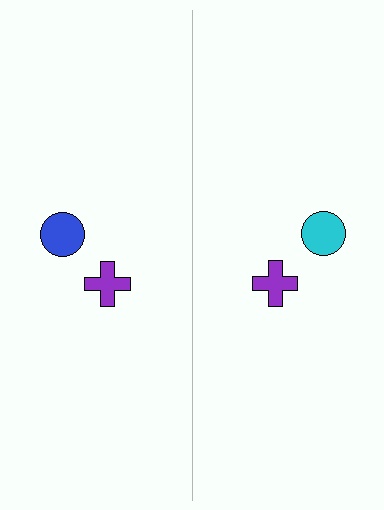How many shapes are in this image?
There are 4 shapes in this image.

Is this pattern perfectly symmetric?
No, the pattern is not perfectly symmetric. The cyan circle on the right side breaks the symmetry — its mirror counterpart is blue.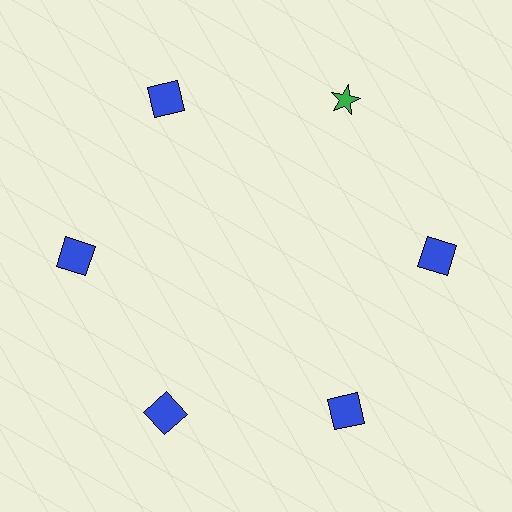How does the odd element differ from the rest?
It differs in both color (green instead of blue) and shape (star instead of square).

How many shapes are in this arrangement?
There are 6 shapes arranged in a ring pattern.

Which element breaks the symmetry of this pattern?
The green star at roughly the 1 o'clock position breaks the symmetry. All other shapes are blue squares.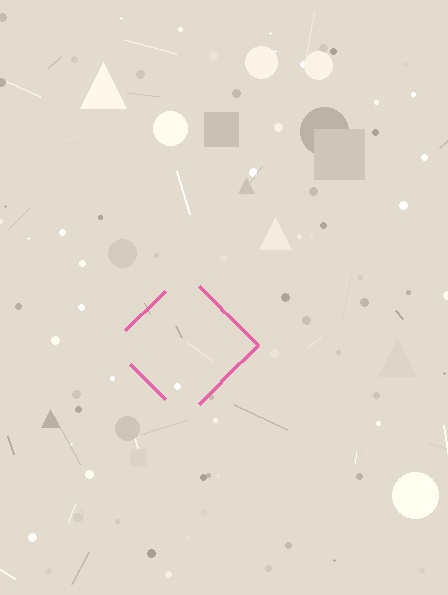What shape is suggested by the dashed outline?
The dashed outline suggests a diamond.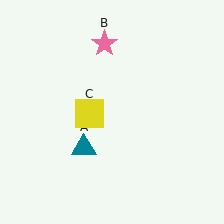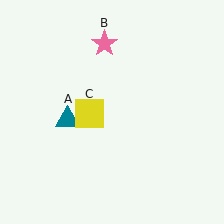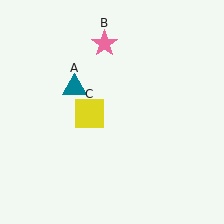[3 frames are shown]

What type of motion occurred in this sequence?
The teal triangle (object A) rotated clockwise around the center of the scene.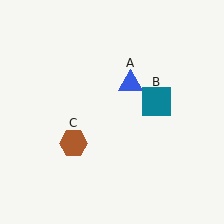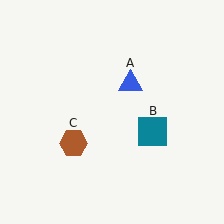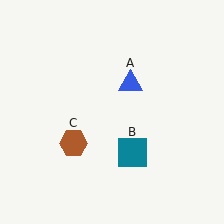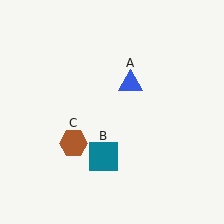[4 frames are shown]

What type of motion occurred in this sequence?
The teal square (object B) rotated clockwise around the center of the scene.